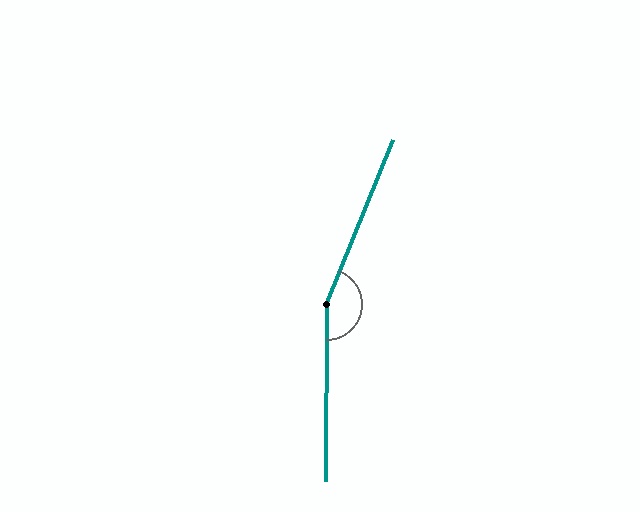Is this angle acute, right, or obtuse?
It is obtuse.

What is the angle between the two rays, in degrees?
Approximately 158 degrees.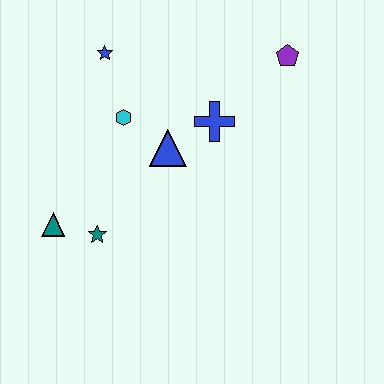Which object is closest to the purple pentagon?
The blue cross is closest to the purple pentagon.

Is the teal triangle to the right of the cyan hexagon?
No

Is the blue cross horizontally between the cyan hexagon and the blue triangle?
No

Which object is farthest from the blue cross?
The teal triangle is farthest from the blue cross.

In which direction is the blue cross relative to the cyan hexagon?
The blue cross is to the right of the cyan hexagon.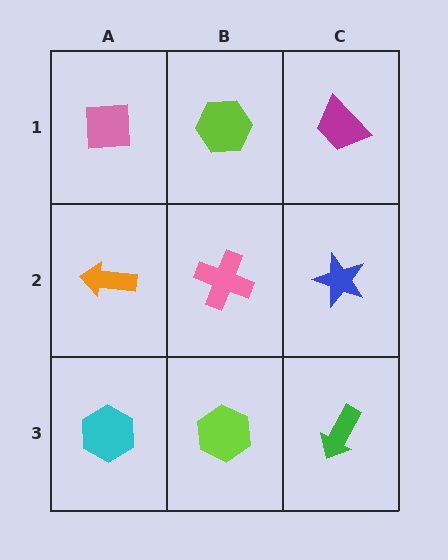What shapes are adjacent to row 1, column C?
A blue star (row 2, column C), a lime hexagon (row 1, column B).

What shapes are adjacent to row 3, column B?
A pink cross (row 2, column B), a cyan hexagon (row 3, column A), a green arrow (row 3, column C).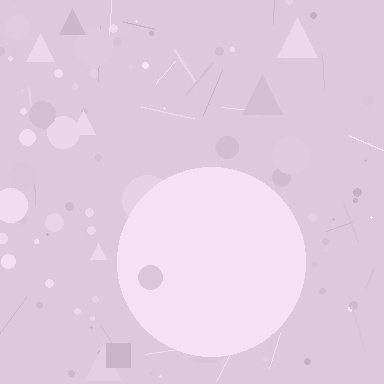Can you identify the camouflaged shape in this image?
The camouflaged shape is a circle.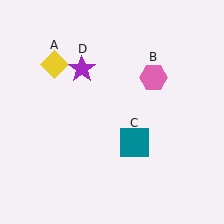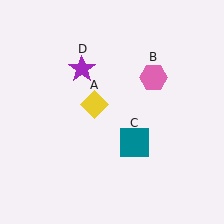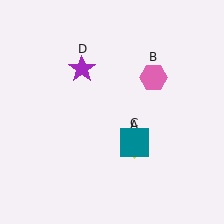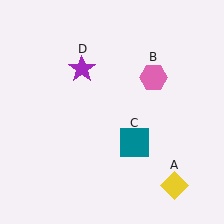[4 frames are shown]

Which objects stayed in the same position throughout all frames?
Pink hexagon (object B) and teal square (object C) and purple star (object D) remained stationary.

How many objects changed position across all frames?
1 object changed position: yellow diamond (object A).